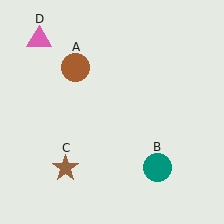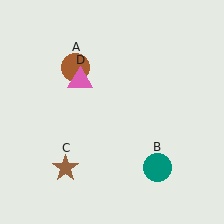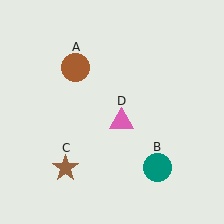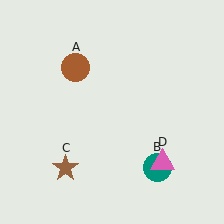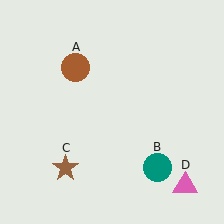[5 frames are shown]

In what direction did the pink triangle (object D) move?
The pink triangle (object D) moved down and to the right.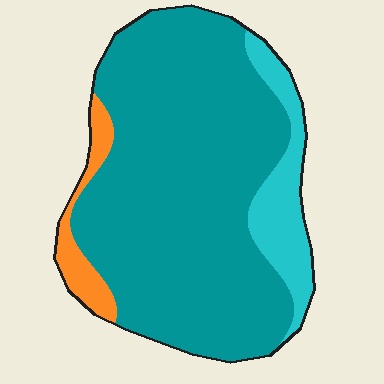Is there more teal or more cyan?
Teal.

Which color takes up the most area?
Teal, at roughly 80%.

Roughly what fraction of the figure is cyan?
Cyan takes up about one eighth (1/8) of the figure.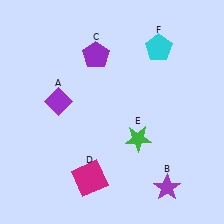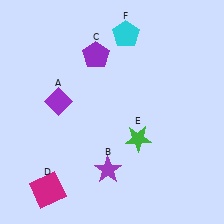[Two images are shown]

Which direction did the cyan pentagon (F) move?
The cyan pentagon (F) moved left.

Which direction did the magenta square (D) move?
The magenta square (D) moved left.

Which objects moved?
The objects that moved are: the purple star (B), the magenta square (D), the cyan pentagon (F).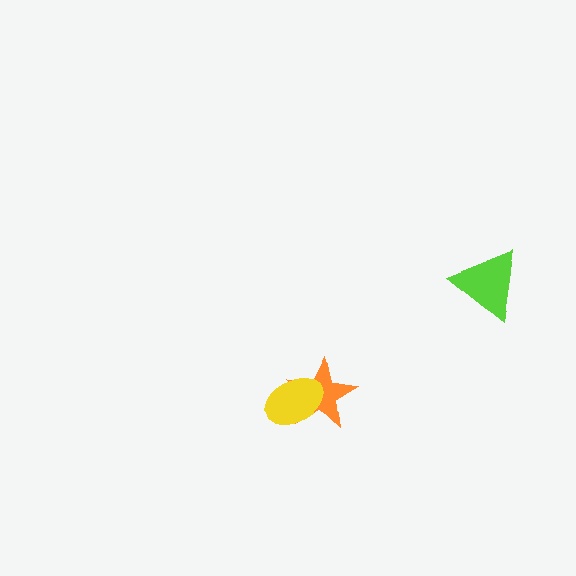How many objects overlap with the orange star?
1 object overlaps with the orange star.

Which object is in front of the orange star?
The yellow ellipse is in front of the orange star.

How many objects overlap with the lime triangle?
0 objects overlap with the lime triangle.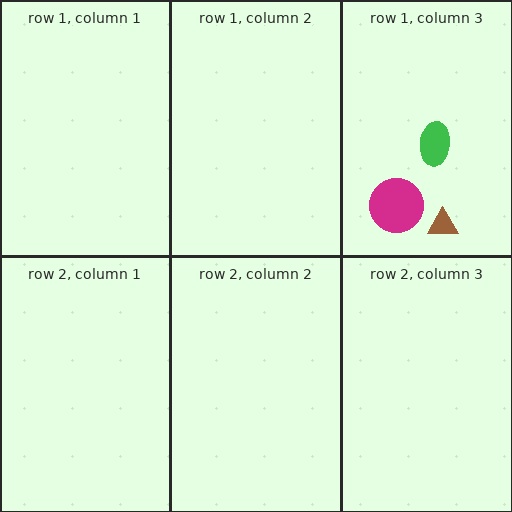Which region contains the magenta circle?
The row 1, column 3 region.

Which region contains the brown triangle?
The row 1, column 3 region.